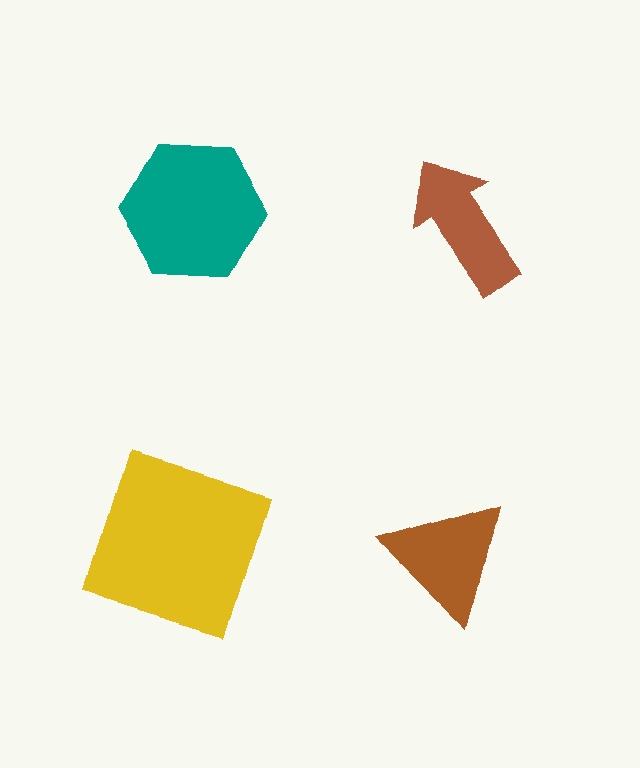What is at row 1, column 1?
A teal hexagon.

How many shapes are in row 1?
2 shapes.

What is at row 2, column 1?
A yellow square.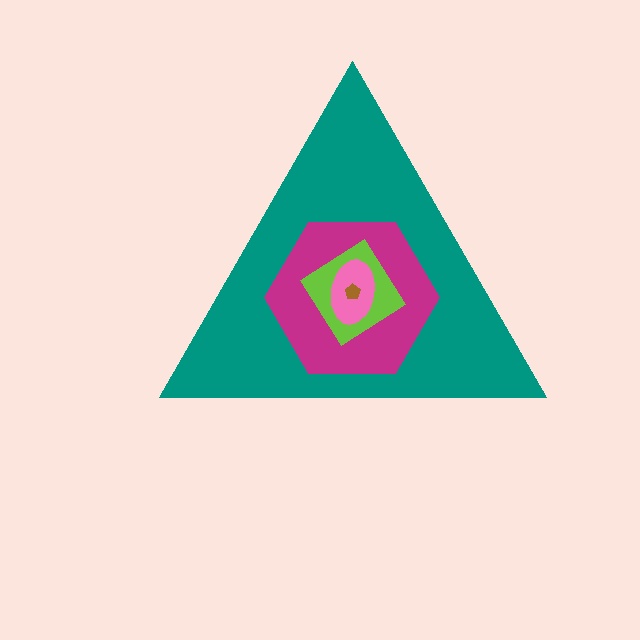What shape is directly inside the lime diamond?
The pink ellipse.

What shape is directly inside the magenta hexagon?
The lime diamond.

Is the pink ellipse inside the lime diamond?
Yes.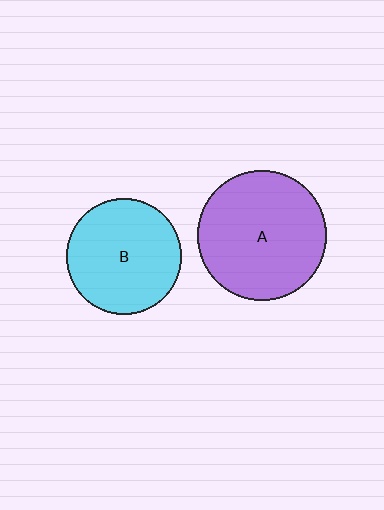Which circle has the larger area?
Circle A (purple).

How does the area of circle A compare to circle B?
Approximately 1.3 times.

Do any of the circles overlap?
No, none of the circles overlap.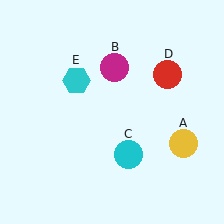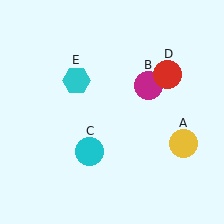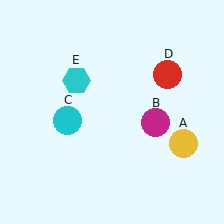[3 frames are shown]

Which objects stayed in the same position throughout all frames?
Yellow circle (object A) and red circle (object D) and cyan hexagon (object E) remained stationary.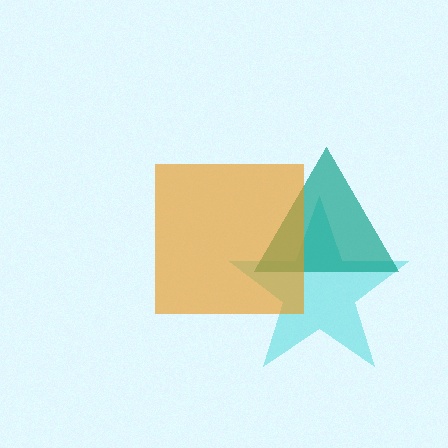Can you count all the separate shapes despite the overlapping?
Yes, there are 3 separate shapes.